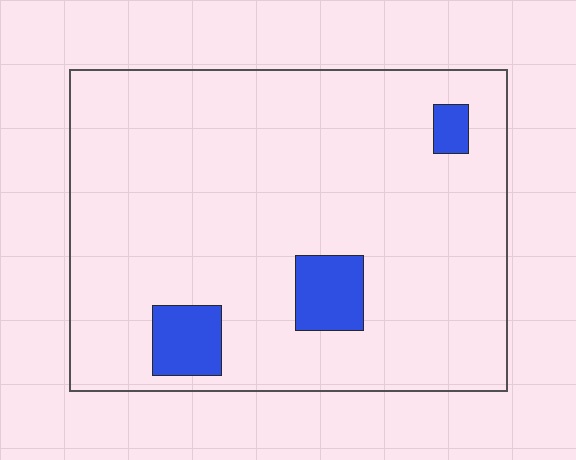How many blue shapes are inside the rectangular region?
3.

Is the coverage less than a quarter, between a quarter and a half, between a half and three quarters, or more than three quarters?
Less than a quarter.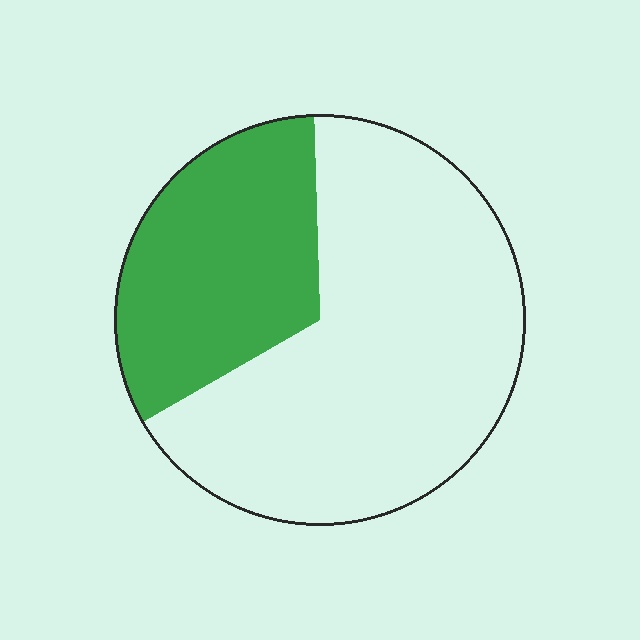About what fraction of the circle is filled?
About one third (1/3).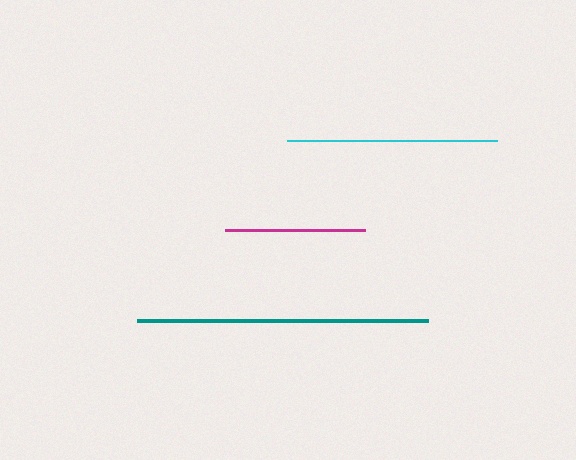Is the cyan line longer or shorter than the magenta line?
The cyan line is longer than the magenta line.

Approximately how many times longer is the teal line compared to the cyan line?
The teal line is approximately 1.4 times the length of the cyan line.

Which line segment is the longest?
The teal line is the longest at approximately 291 pixels.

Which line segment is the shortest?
The magenta line is the shortest at approximately 140 pixels.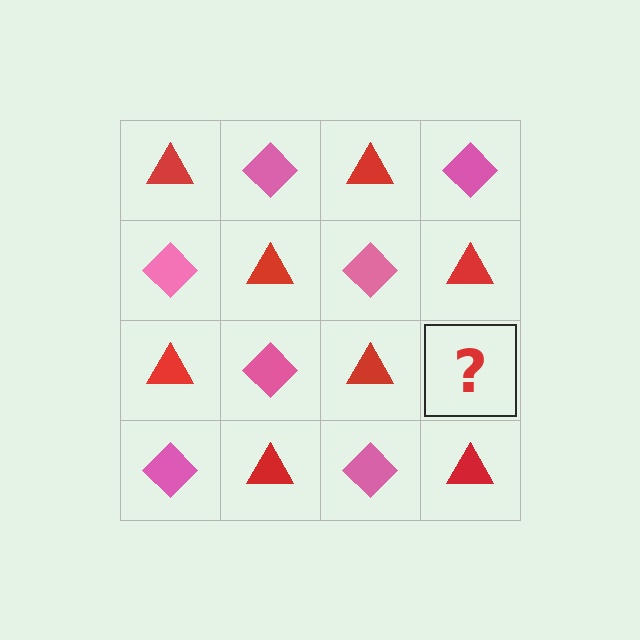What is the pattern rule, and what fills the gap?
The rule is that it alternates red triangle and pink diamond in a checkerboard pattern. The gap should be filled with a pink diamond.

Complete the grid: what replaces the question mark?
The question mark should be replaced with a pink diamond.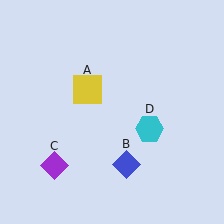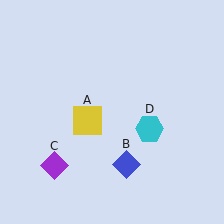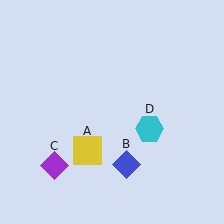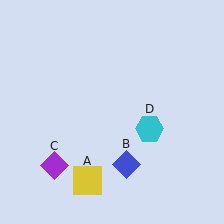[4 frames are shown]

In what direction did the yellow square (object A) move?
The yellow square (object A) moved down.